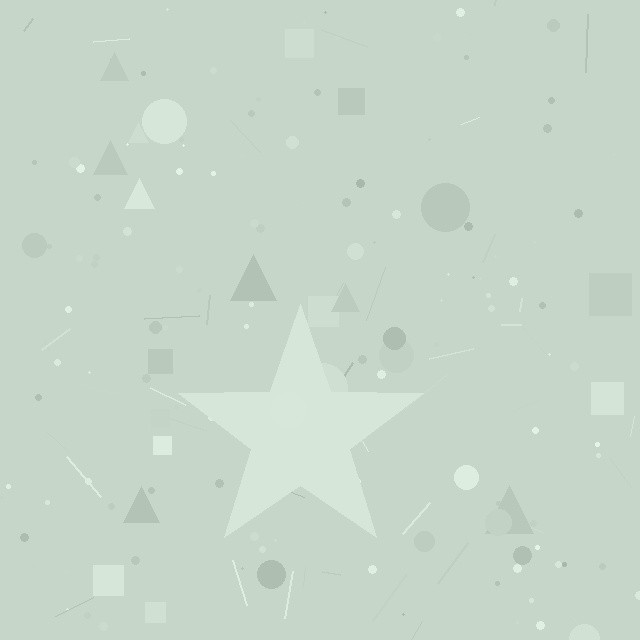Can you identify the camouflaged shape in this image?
The camouflaged shape is a star.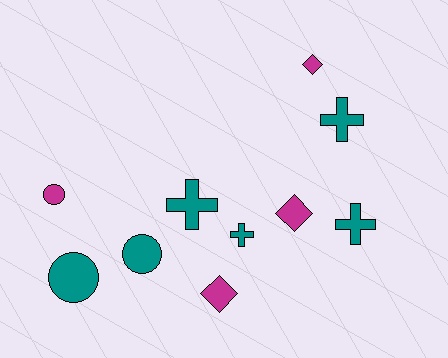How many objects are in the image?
There are 10 objects.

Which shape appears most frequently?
Cross, with 4 objects.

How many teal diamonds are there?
There are no teal diamonds.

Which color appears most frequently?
Teal, with 6 objects.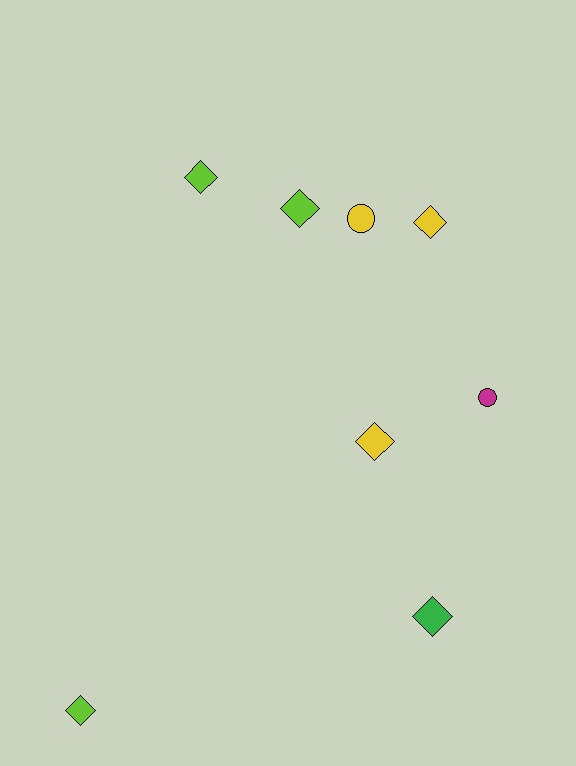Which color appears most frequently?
Lime, with 3 objects.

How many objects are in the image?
There are 8 objects.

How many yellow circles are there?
There is 1 yellow circle.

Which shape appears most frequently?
Diamond, with 6 objects.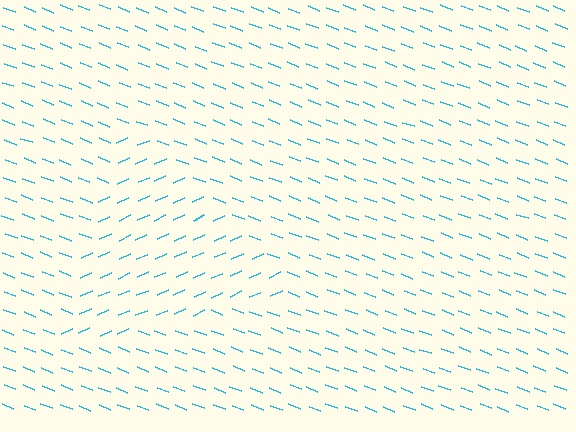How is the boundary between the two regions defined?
The boundary is defined purely by a change in line orientation (approximately 45 degrees difference). All lines are the same color and thickness.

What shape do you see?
I see a triangle.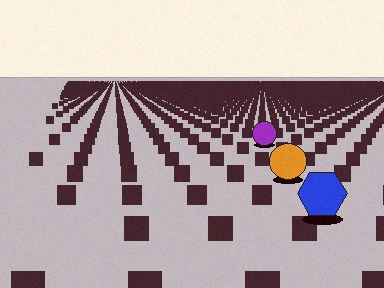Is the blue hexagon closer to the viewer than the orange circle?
Yes. The blue hexagon is closer — you can tell from the texture gradient: the ground texture is coarser near it.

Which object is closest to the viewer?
The blue hexagon is closest. The texture marks near it are larger and more spread out.